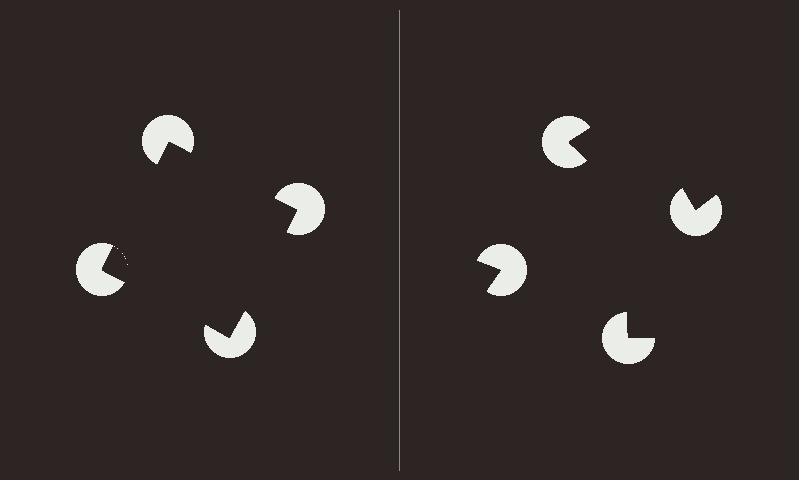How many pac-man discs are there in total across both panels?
8 — 4 on each side.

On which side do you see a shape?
An illusory square appears on the left side. On the right side the wedge cuts are rotated, so no coherent shape forms.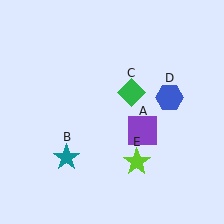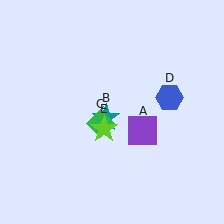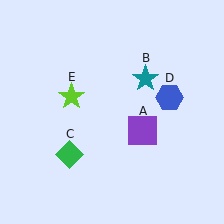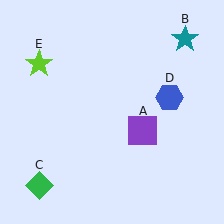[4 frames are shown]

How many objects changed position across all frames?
3 objects changed position: teal star (object B), green diamond (object C), lime star (object E).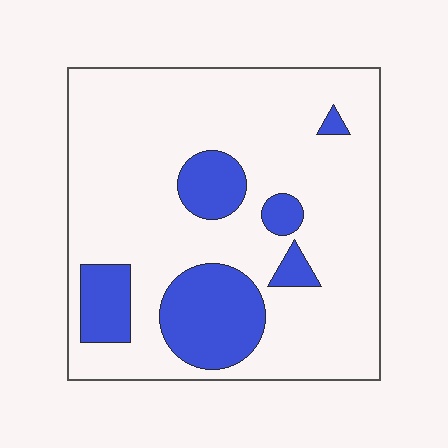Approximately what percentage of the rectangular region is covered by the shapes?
Approximately 20%.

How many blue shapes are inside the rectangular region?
6.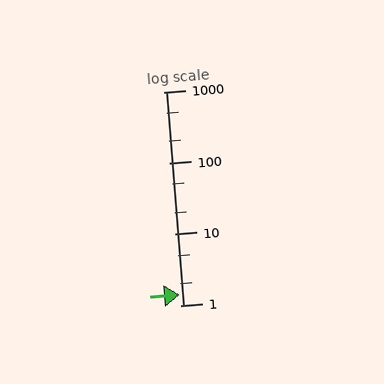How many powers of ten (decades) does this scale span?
The scale spans 3 decades, from 1 to 1000.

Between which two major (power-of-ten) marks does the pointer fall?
The pointer is between 1 and 10.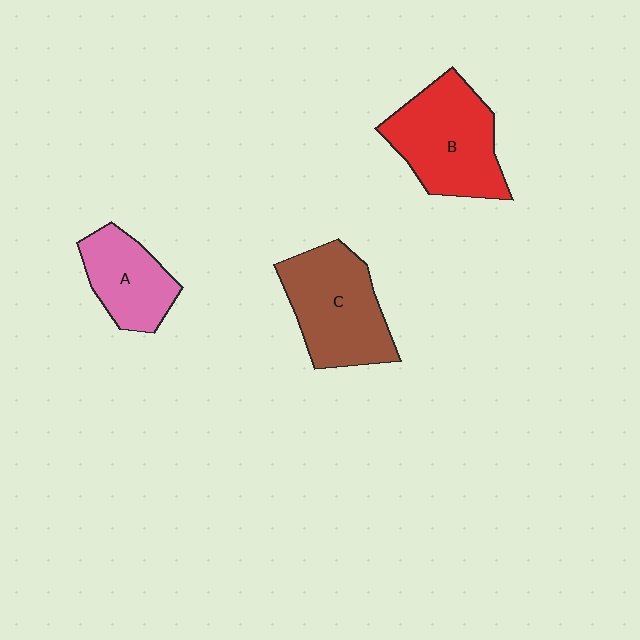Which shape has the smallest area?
Shape A (pink).